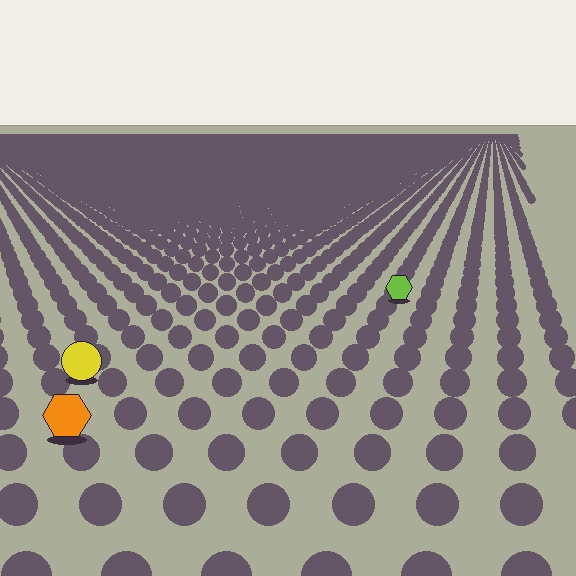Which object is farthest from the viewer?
The lime hexagon is farthest from the viewer. It appears smaller and the ground texture around it is denser.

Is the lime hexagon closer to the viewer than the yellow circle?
No. The yellow circle is closer — you can tell from the texture gradient: the ground texture is coarser near it.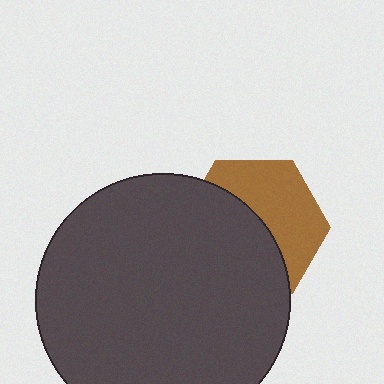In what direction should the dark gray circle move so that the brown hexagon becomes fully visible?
The dark gray circle should move toward the lower-left. That is the shortest direction to clear the overlap and leave the brown hexagon fully visible.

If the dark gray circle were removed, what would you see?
You would see the complete brown hexagon.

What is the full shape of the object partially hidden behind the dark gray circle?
The partially hidden object is a brown hexagon.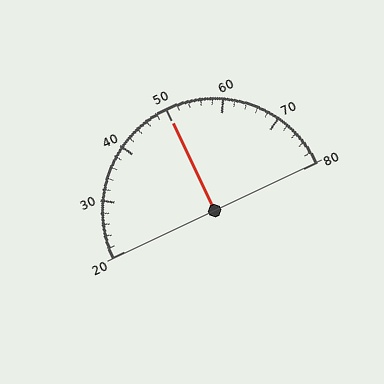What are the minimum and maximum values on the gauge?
The gauge ranges from 20 to 80.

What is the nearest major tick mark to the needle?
The nearest major tick mark is 50.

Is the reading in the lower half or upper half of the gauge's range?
The reading is in the upper half of the range (20 to 80).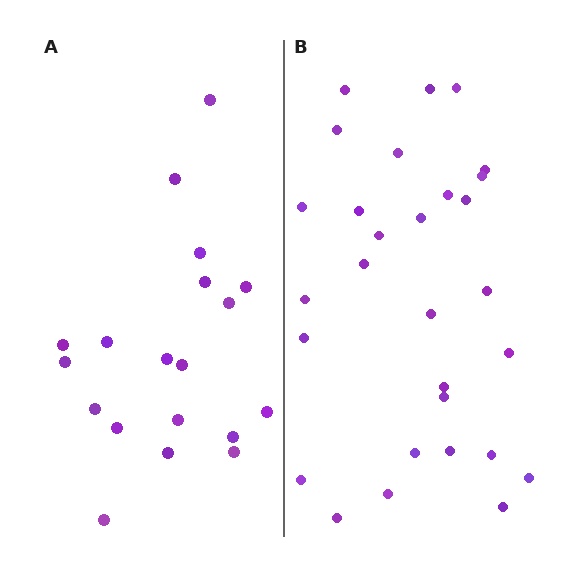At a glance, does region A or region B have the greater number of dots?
Region B (the right region) has more dots.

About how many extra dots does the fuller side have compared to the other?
Region B has roughly 10 or so more dots than region A.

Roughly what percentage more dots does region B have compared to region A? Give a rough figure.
About 55% more.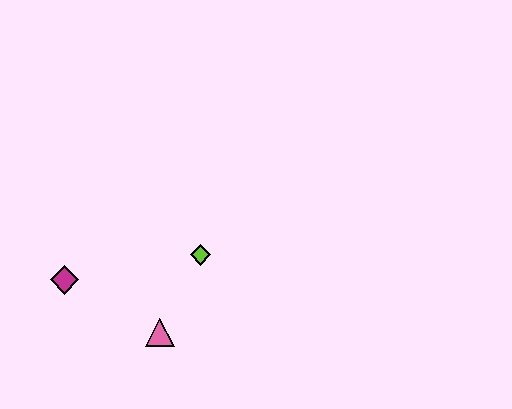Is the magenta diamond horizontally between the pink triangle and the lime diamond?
No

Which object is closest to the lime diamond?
The pink triangle is closest to the lime diamond.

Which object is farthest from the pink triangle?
The magenta diamond is farthest from the pink triangle.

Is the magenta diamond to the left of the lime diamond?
Yes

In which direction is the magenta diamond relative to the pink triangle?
The magenta diamond is to the left of the pink triangle.